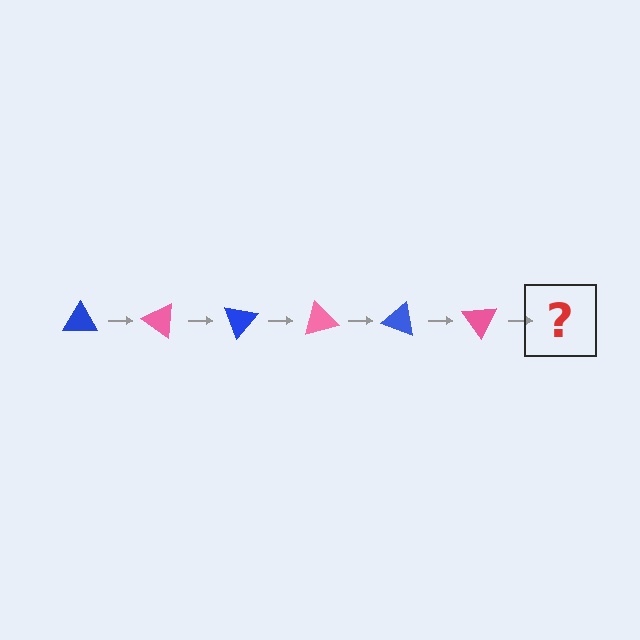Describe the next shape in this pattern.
It should be a blue triangle, rotated 210 degrees from the start.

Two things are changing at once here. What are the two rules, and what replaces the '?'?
The two rules are that it rotates 35 degrees each step and the color cycles through blue and pink. The '?' should be a blue triangle, rotated 210 degrees from the start.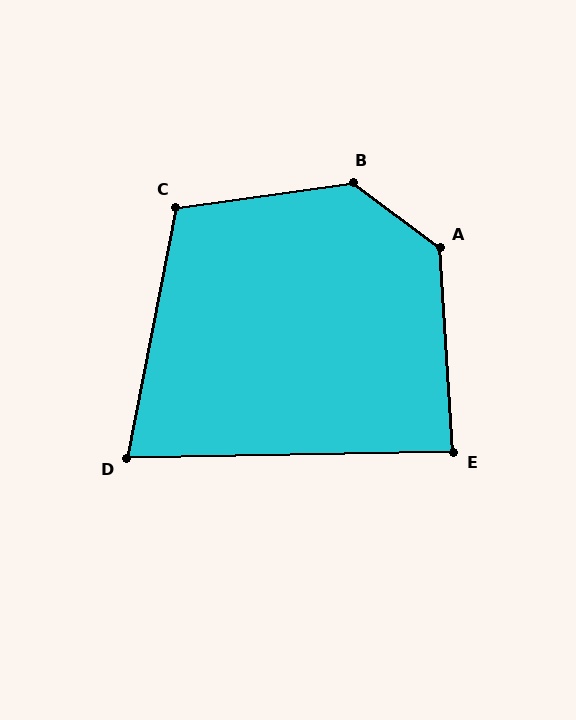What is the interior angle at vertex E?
Approximately 87 degrees (approximately right).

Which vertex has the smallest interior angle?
D, at approximately 78 degrees.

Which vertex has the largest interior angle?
B, at approximately 135 degrees.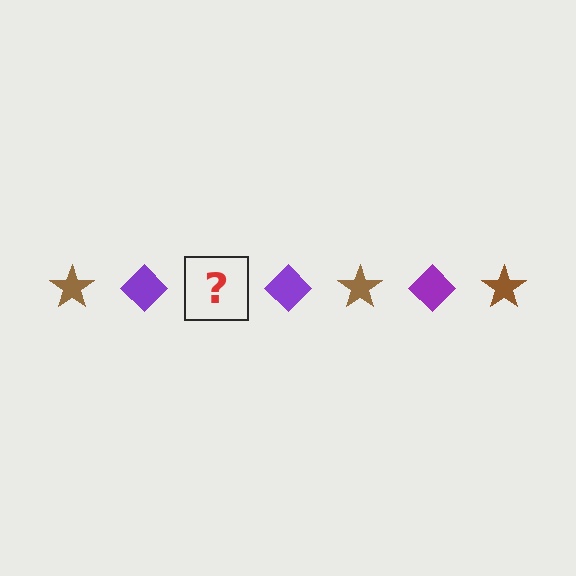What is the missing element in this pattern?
The missing element is a brown star.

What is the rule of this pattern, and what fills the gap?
The rule is that the pattern alternates between brown star and purple diamond. The gap should be filled with a brown star.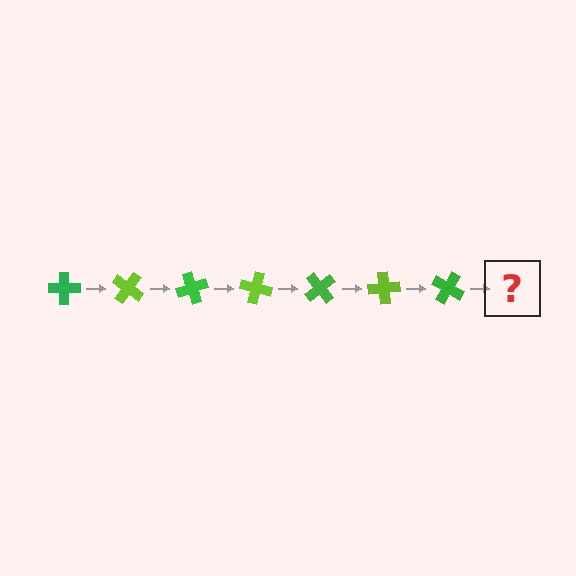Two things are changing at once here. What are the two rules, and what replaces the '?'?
The two rules are that it rotates 35 degrees each step and the color cycles through green and lime. The '?' should be a lime cross, rotated 245 degrees from the start.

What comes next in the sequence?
The next element should be a lime cross, rotated 245 degrees from the start.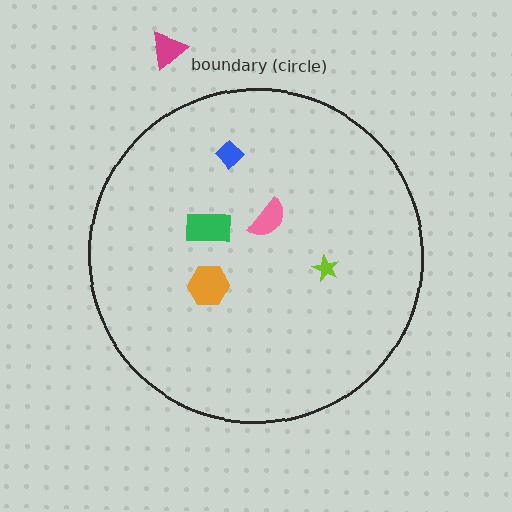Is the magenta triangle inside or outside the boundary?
Outside.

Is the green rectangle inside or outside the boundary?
Inside.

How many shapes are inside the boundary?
5 inside, 1 outside.